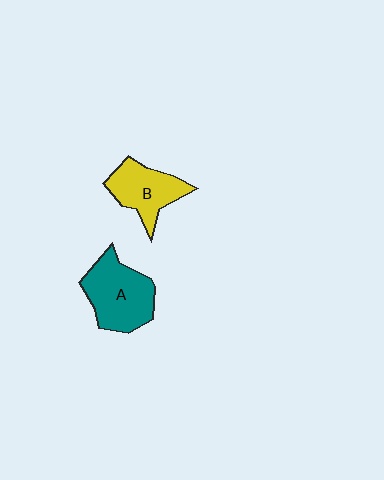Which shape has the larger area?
Shape A (teal).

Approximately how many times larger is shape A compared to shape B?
Approximately 1.3 times.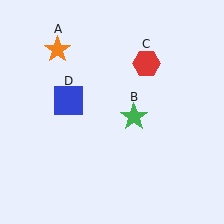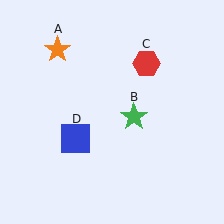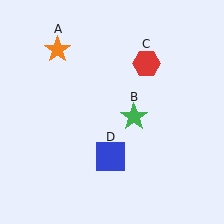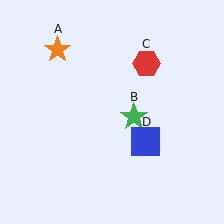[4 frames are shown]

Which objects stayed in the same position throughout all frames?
Orange star (object A) and green star (object B) and red hexagon (object C) remained stationary.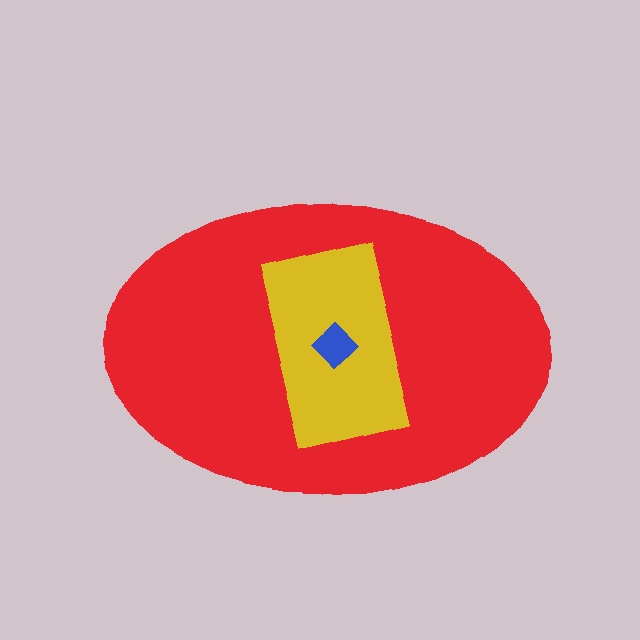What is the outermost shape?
The red ellipse.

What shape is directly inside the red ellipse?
The yellow rectangle.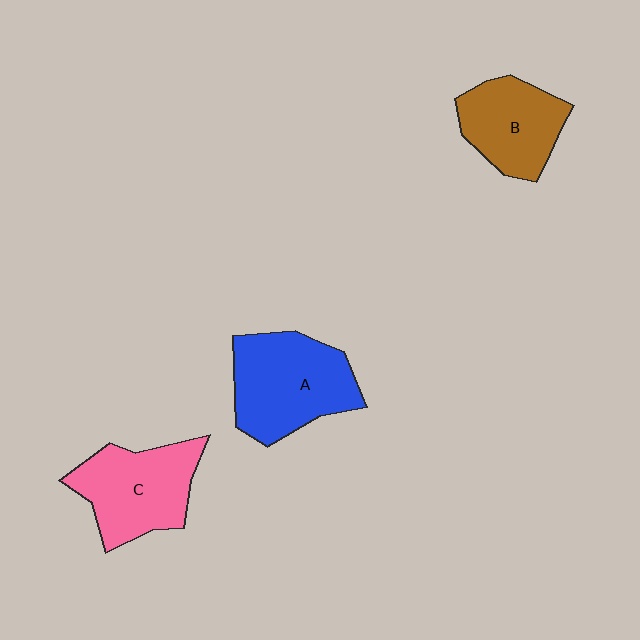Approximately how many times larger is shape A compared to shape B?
Approximately 1.3 times.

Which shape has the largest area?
Shape A (blue).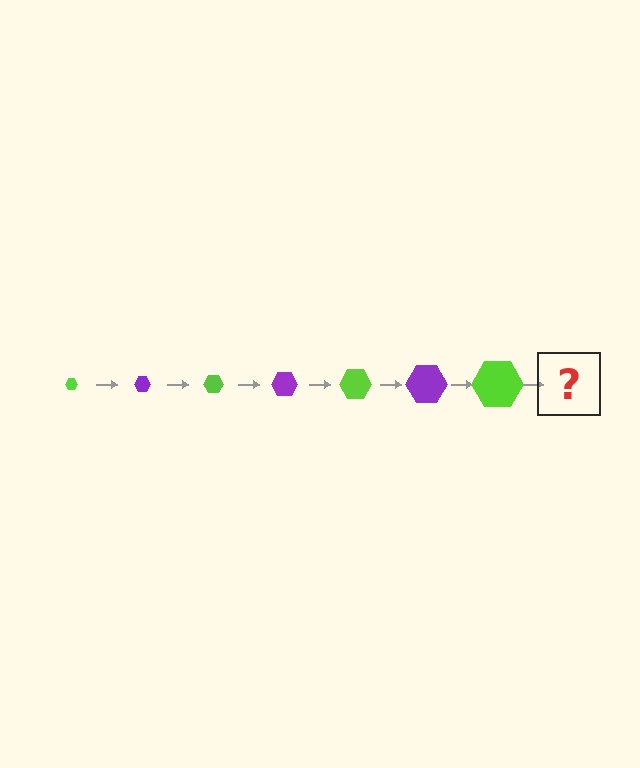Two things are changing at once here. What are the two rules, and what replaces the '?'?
The two rules are that the hexagon grows larger each step and the color cycles through lime and purple. The '?' should be a purple hexagon, larger than the previous one.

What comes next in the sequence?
The next element should be a purple hexagon, larger than the previous one.